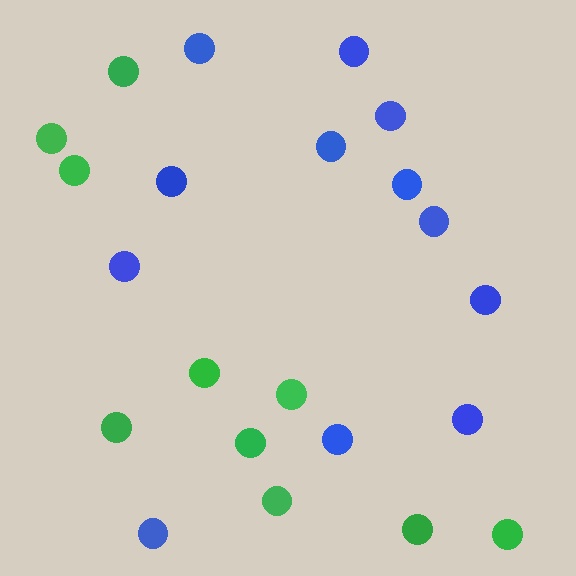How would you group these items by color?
There are 2 groups: one group of green circles (10) and one group of blue circles (12).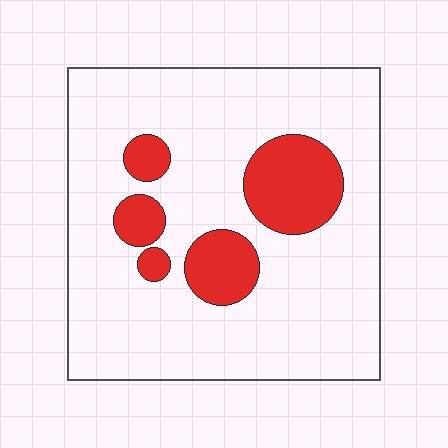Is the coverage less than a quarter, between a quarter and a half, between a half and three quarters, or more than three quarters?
Less than a quarter.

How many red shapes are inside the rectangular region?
5.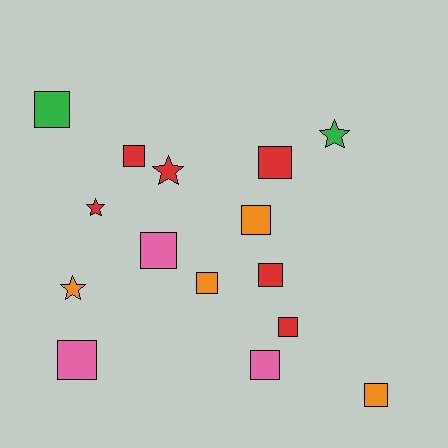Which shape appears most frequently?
Square, with 11 objects.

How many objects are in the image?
There are 15 objects.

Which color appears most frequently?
Red, with 6 objects.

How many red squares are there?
There are 4 red squares.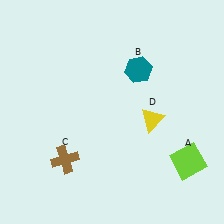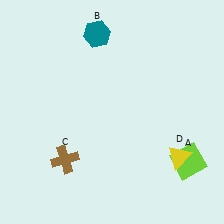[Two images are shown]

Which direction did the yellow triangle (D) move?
The yellow triangle (D) moved down.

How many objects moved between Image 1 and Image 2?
2 objects moved between the two images.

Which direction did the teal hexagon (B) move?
The teal hexagon (B) moved left.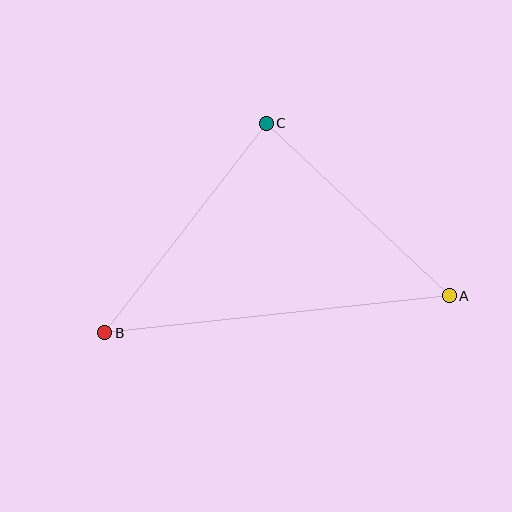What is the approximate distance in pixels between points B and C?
The distance between B and C is approximately 264 pixels.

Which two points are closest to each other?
Points A and C are closest to each other.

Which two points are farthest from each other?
Points A and B are farthest from each other.